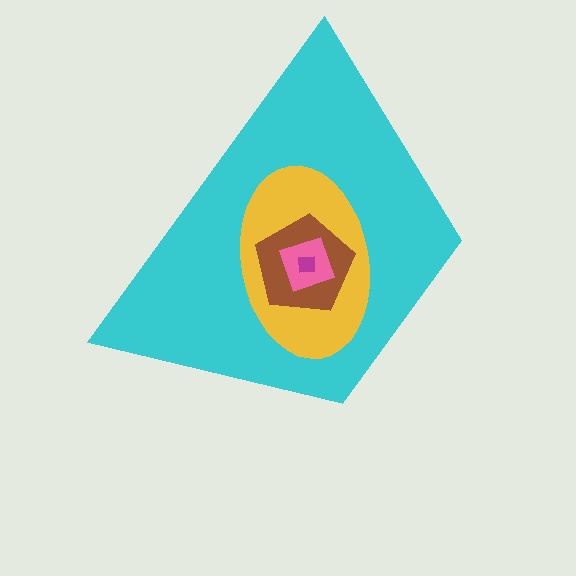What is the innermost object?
The magenta square.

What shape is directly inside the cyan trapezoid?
The yellow ellipse.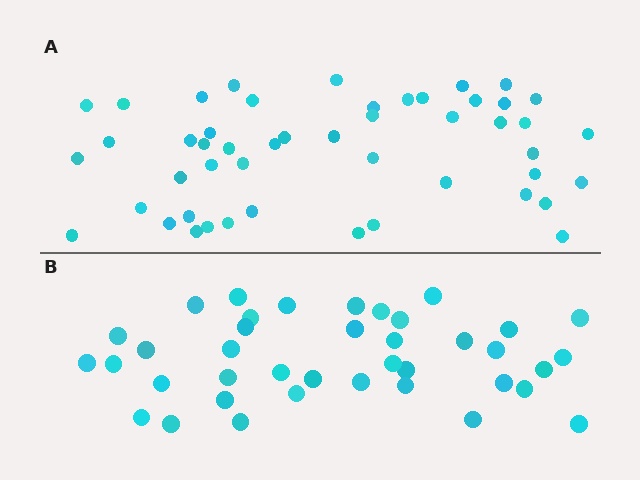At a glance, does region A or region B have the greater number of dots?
Region A (the top region) has more dots.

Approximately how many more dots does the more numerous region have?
Region A has roughly 10 or so more dots than region B.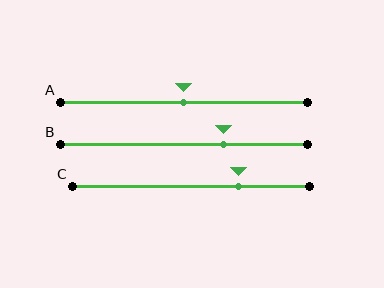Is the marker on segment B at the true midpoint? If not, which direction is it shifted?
No, the marker on segment B is shifted to the right by about 16% of the segment length.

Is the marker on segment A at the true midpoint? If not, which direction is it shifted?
Yes, the marker on segment A is at the true midpoint.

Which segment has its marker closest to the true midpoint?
Segment A has its marker closest to the true midpoint.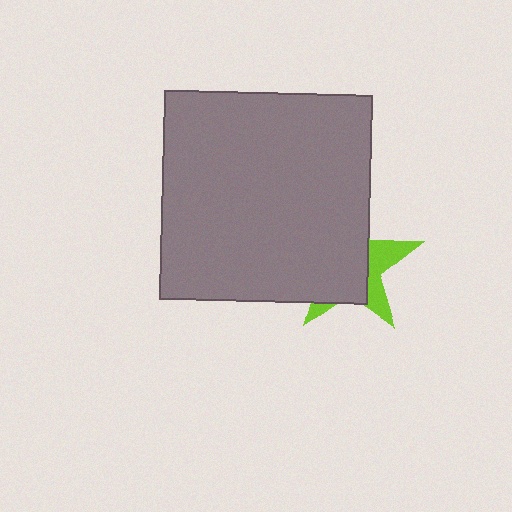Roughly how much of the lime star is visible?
A small part of it is visible (roughly 32%).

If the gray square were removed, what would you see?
You would see the complete lime star.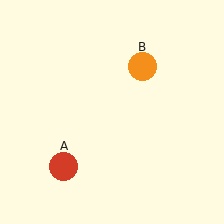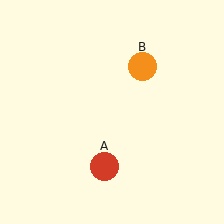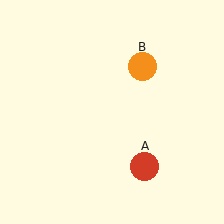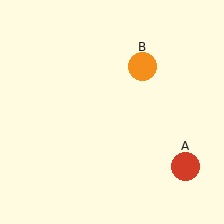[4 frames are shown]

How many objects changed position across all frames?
1 object changed position: red circle (object A).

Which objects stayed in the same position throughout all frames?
Orange circle (object B) remained stationary.